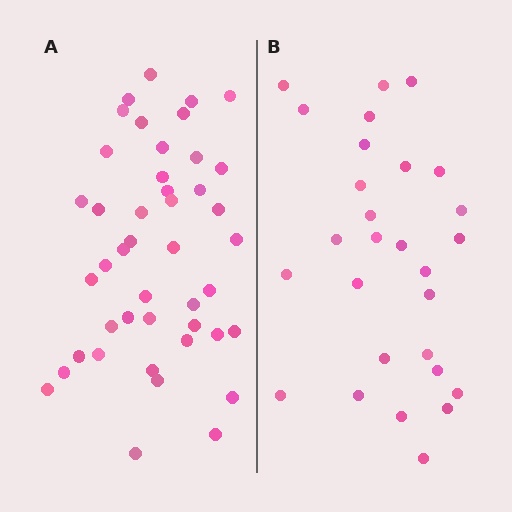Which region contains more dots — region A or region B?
Region A (the left region) has more dots.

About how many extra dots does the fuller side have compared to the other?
Region A has approximately 15 more dots than region B.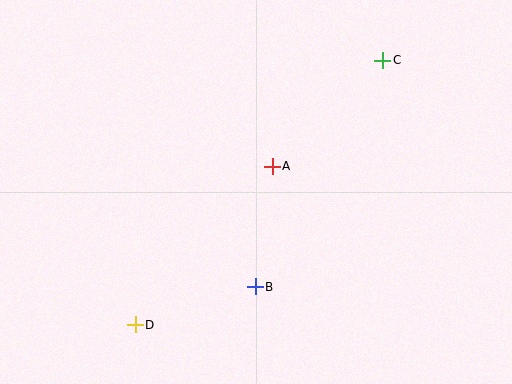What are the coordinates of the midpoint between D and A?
The midpoint between D and A is at (204, 245).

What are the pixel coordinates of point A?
Point A is at (272, 166).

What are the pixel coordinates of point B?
Point B is at (255, 287).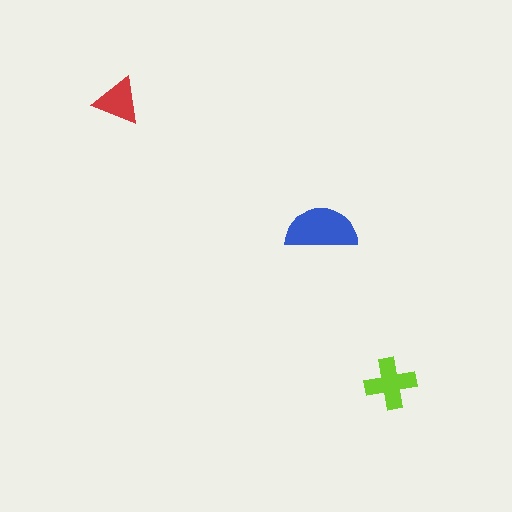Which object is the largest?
The blue semicircle.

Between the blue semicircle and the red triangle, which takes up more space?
The blue semicircle.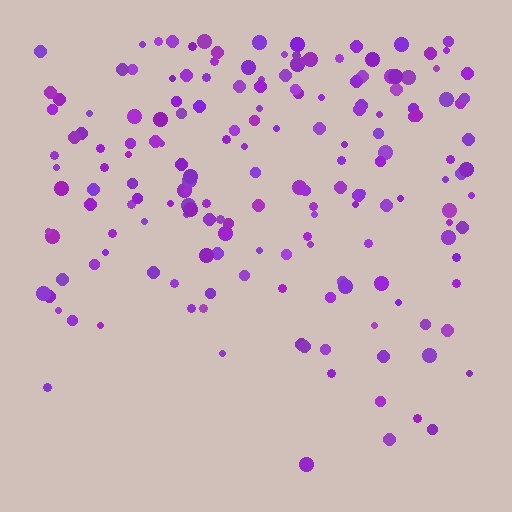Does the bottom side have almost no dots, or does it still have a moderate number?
Still a moderate number, just noticeably fewer than the top.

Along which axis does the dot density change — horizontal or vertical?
Vertical.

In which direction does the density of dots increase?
From bottom to top, with the top side densest.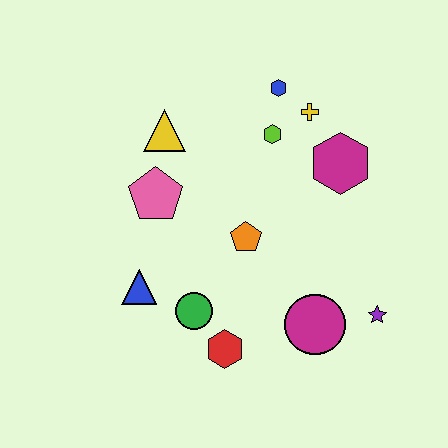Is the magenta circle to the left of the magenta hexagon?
Yes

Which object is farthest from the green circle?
The blue hexagon is farthest from the green circle.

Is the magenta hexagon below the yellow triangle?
Yes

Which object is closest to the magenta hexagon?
The yellow cross is closest to the magenta hexagon.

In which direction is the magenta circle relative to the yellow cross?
The magenta circle is below the yellow cross.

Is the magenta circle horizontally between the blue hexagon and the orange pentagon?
No